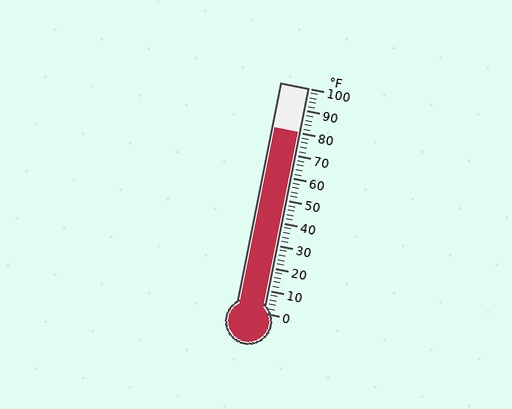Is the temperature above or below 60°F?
The temperature is above 60°F.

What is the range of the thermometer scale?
The thermometer scale ranges from 0°F to 100°F.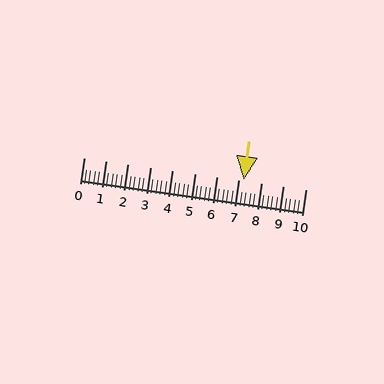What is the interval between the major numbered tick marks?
The major tick marks are spaced 1 units apart.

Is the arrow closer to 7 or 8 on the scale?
The arrow is closer to 7.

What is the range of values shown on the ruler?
The ruler shows values from 0 to 10.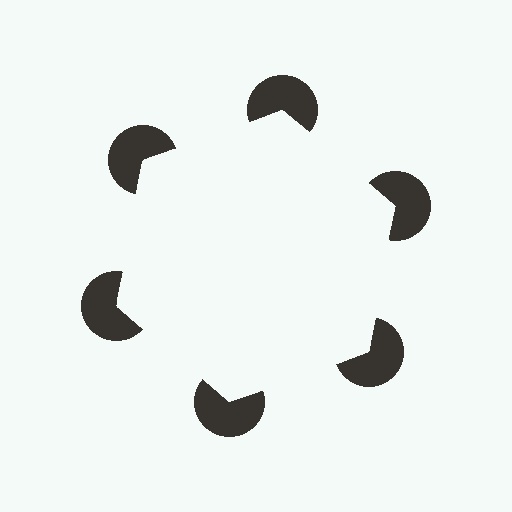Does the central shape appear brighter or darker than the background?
It typically appears slightly brighter than the background, even though no actual brightness change is drawn.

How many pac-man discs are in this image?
There are 6 — one at each vertex of the illusory hexagon.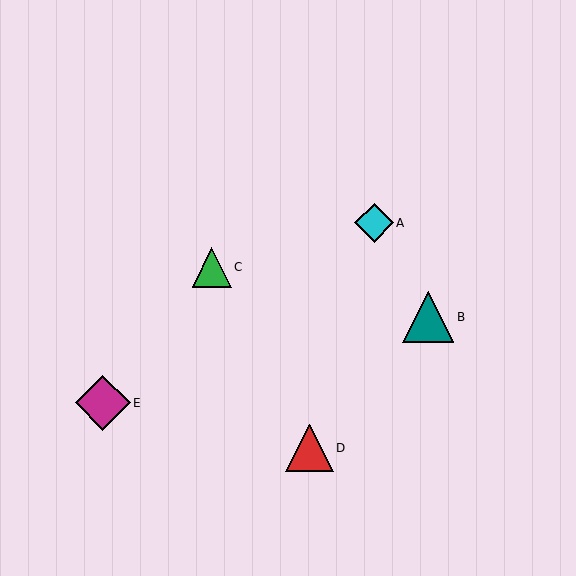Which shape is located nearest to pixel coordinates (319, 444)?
The red triangle (labeled D) at (309, 448) is nearest to that location.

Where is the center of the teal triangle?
The center of the teal triangle is at (428, 317).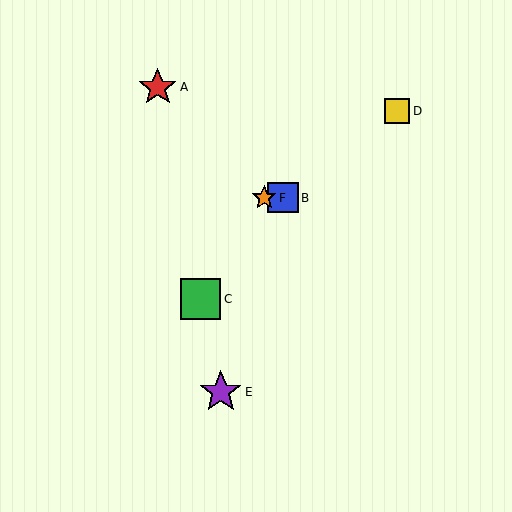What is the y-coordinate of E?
Object E is at y≈392.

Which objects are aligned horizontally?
Objects B, F are aligned horizontally.